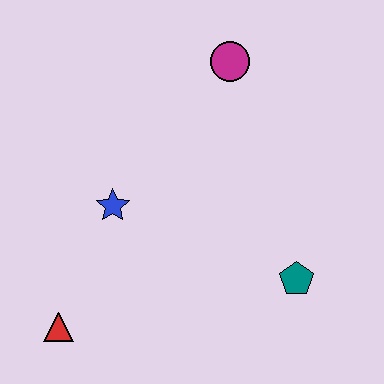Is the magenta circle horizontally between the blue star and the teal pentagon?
Yes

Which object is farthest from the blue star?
The teal pentagon is farthest from the blue star.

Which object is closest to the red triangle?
The blue star is closest to the red triangle.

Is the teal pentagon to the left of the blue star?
No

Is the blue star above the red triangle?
Yes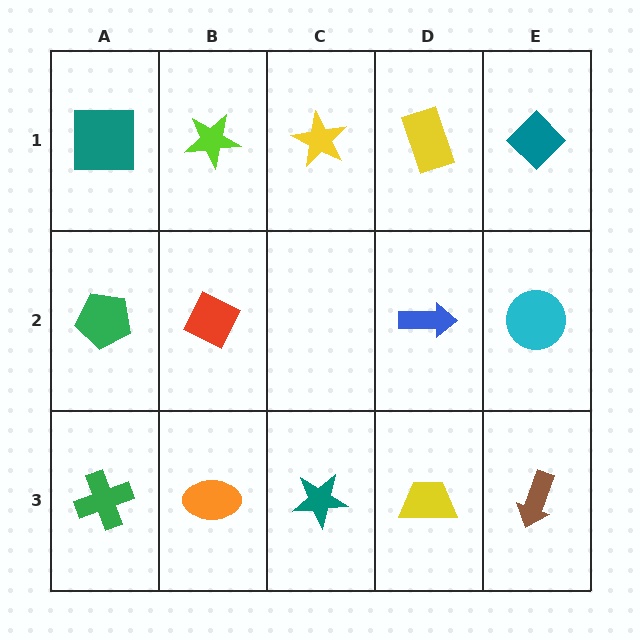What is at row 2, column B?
A red diamond.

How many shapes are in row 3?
5 shapes.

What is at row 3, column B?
An orange ellipse.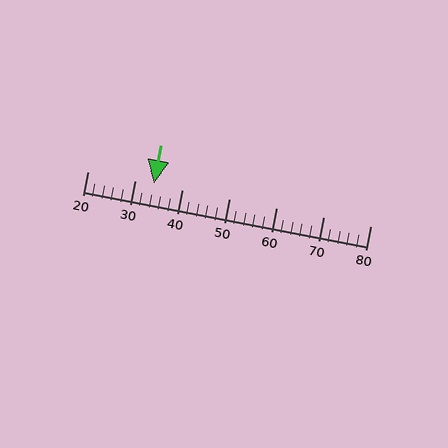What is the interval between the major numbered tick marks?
The major tick marks are spaced 10 units apart.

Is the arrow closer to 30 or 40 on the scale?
The arrow is closer to 30.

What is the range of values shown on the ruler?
The ruler shows values from 20 to 80.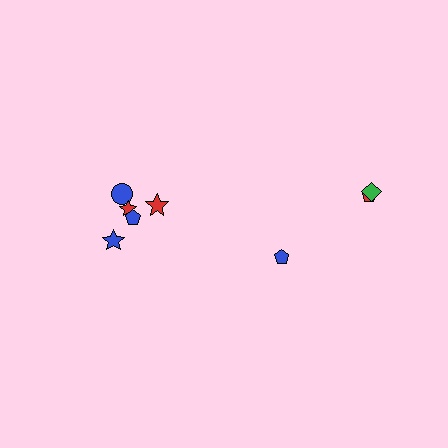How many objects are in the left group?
There are 5 objects.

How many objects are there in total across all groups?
There are 8 objects.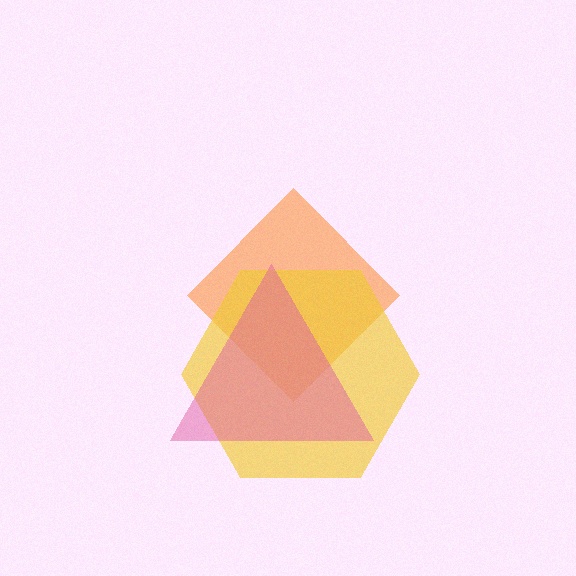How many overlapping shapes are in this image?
There are 3 overlapping shapes in the image.